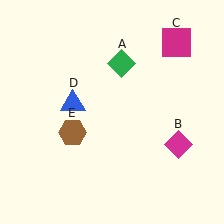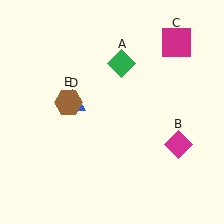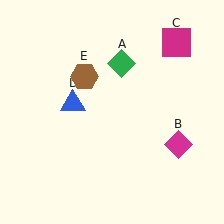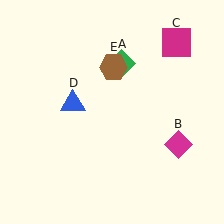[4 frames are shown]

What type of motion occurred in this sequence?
The brown hexagon (object E) rotated clockwise around the center of the scene.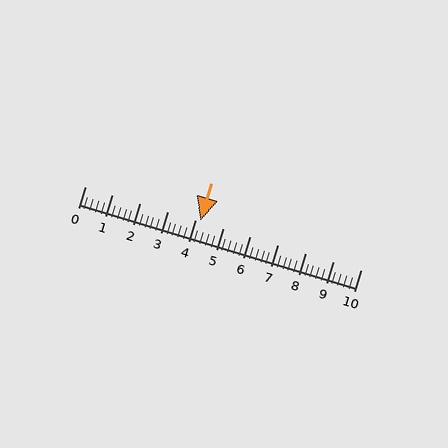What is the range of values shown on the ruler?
The ruler shows values from 0 to 10.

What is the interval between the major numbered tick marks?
The major tick marks are spaced 1 units apart.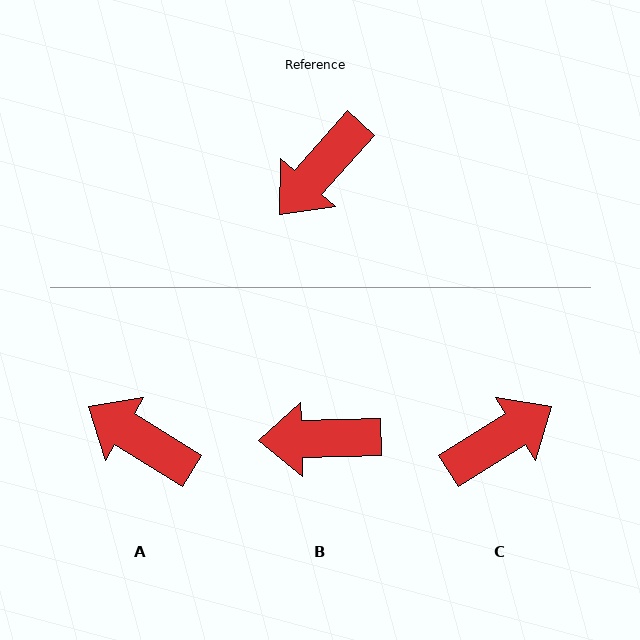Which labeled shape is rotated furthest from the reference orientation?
C, about 164 degrees away.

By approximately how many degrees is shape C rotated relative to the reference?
Approximately 164 degrees counter-clockwise.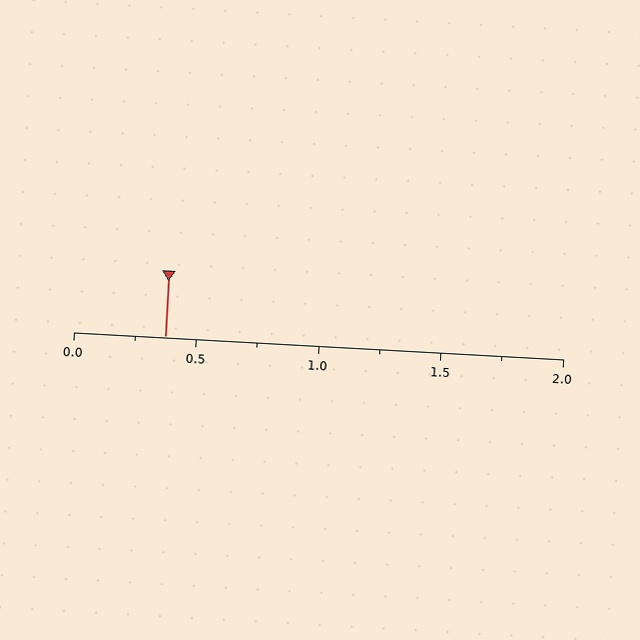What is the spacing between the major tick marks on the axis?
The major ticks are spaced 0.5 apart.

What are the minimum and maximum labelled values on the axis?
The axis runs from 0.0 to 2.0.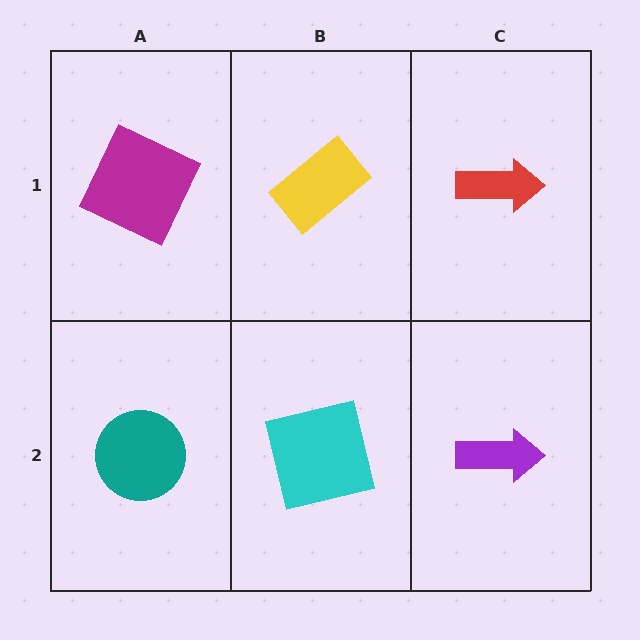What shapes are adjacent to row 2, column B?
A yellow rectangle (row 1, column B), a teal circle (row 2, column A), a purple arrow (row 2, column C).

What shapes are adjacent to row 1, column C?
A purple arrow (row 2, column C), a yellow rectangle (row 1, column B).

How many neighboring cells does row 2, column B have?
3.